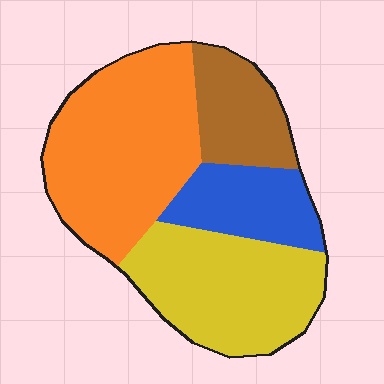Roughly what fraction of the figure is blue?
Blue covers about 15% of the figure.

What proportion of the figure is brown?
Brown covers around 15% of the figure.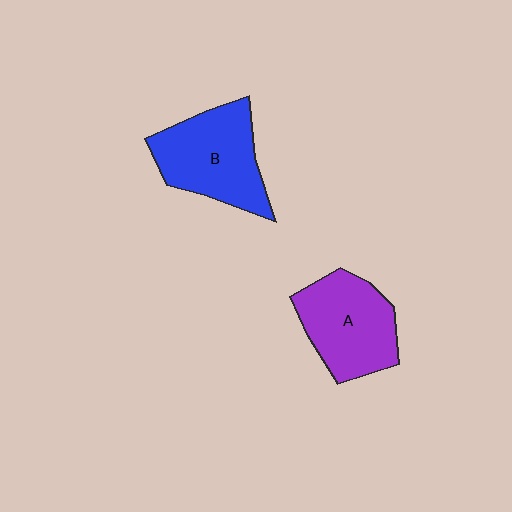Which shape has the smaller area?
Shape A (purple).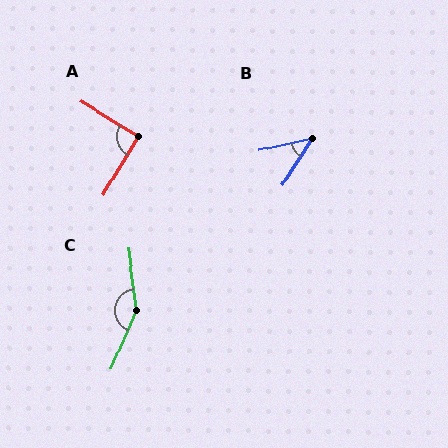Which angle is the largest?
C, at approximately 149 degrees.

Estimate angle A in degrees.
Approximately 91 degrees.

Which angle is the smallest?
B, at approximately 44 degrees.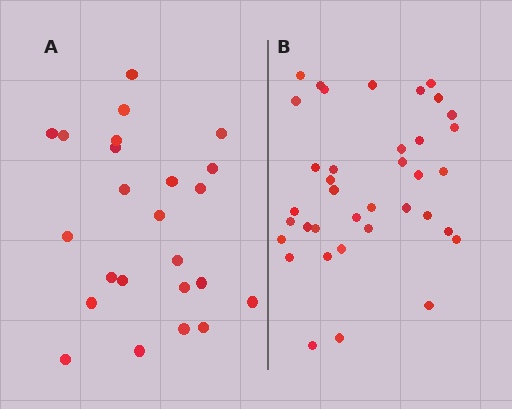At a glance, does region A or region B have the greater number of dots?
Region B (the right region) has more dots.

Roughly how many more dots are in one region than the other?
Region B has approximately 15 more dots than region A.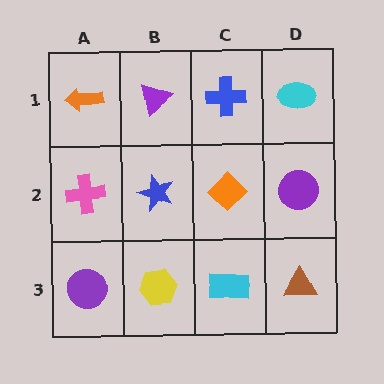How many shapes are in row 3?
4 shapes.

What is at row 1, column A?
An orange arrow.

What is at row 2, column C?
An orange diamond.